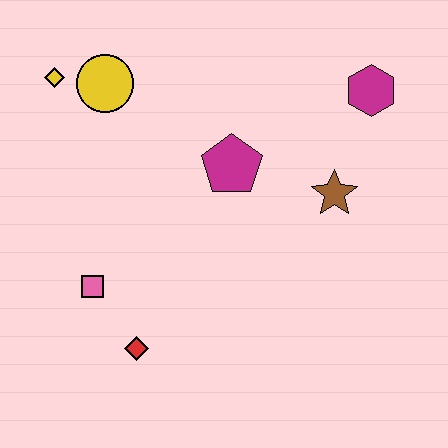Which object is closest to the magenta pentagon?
The brown star is closest to the magenta pentagon.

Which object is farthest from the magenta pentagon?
The red diamond is farthest from the magenta pentagon.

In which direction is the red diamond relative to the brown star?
The red diamond is to the left of the brown star.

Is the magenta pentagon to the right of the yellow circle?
Yes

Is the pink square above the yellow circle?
No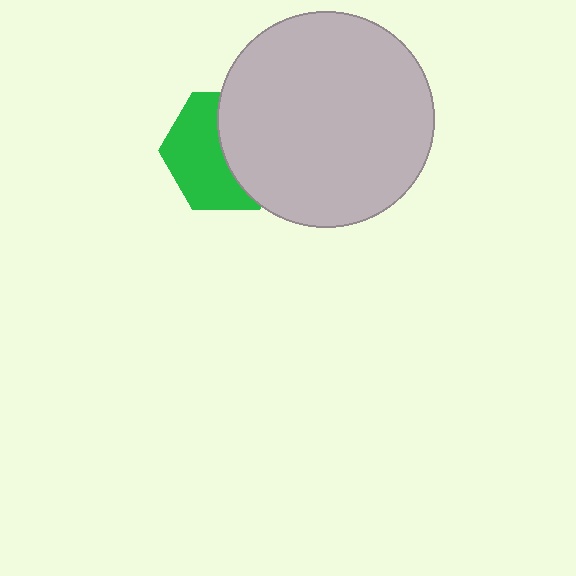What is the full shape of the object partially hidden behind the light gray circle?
The partially hidden object is a green hexagon.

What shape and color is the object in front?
The object in front is a light gray circle.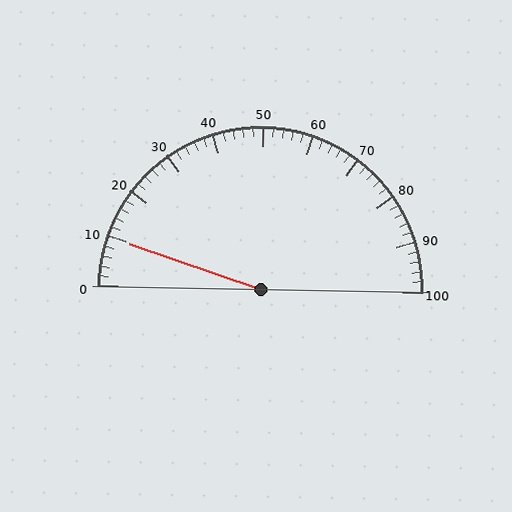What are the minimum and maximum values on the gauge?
The gauge ranges from 0 to 100.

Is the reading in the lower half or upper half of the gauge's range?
The reading is in the lower half of the range (0 to 100).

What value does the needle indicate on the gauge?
The needle indicates approximately 10.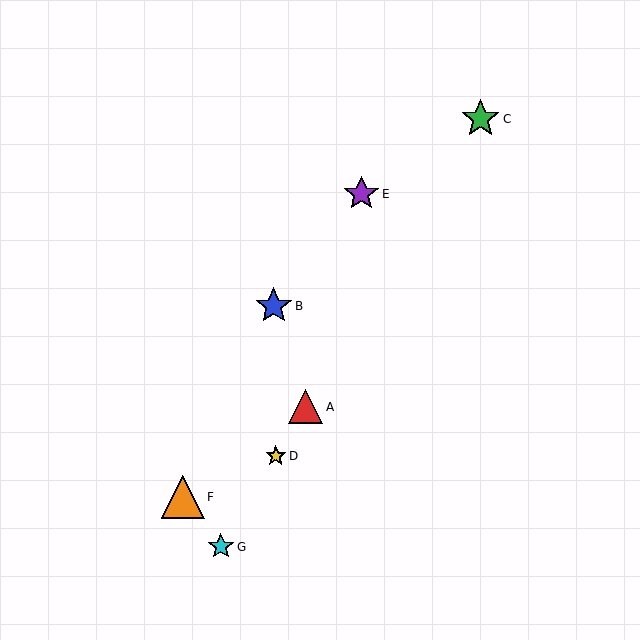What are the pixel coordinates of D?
Object D is at (276, 456).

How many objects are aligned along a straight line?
4 objects (A, C, D, G) are aligned along a straight line.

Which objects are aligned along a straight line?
Objects A, C, D, G are aligned along a straight line.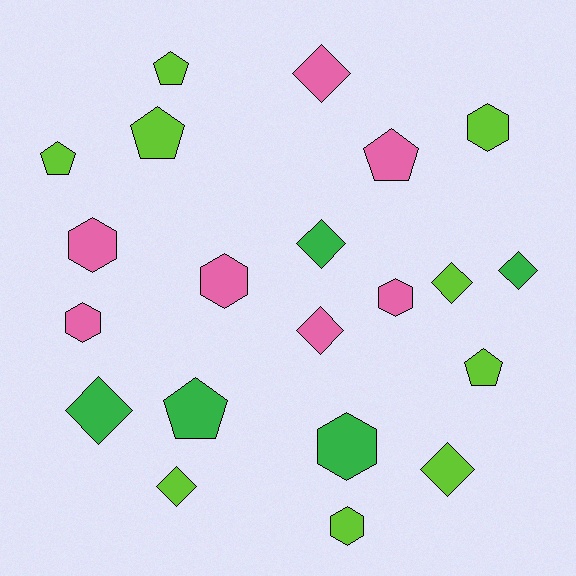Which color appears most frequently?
Lime, with 9 objects.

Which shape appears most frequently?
Diamond, with 8 objects.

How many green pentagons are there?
There is 1 green pentagon.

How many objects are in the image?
There are 21 objects.